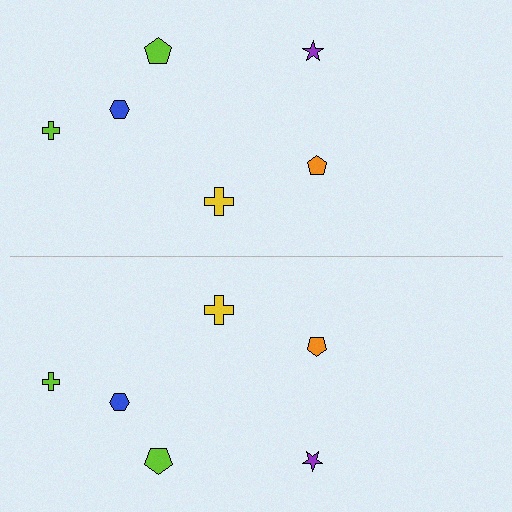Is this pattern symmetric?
Yes, this pattern has bilateral (reflection) symmetry.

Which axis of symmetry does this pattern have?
The pattern has a horizontal axis of symmetry running through the center of the image.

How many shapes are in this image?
There are 12 shapes in this image.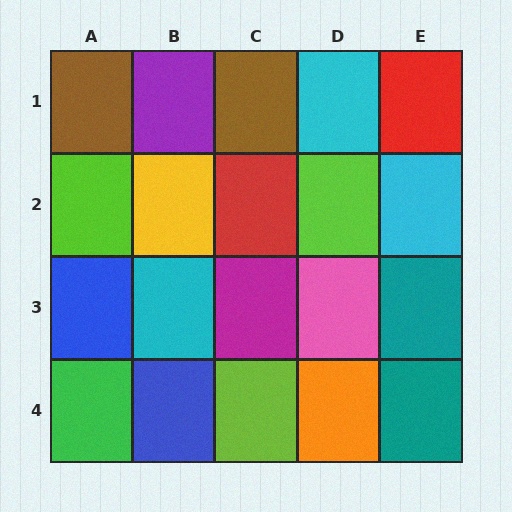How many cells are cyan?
3 cells are cyan.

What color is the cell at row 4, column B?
Blue.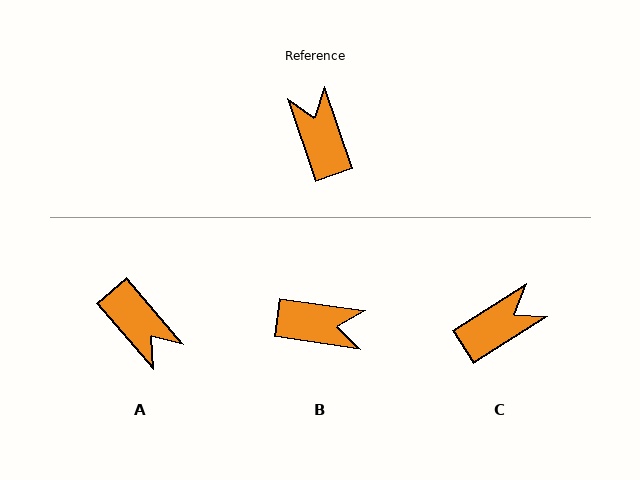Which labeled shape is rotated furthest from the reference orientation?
A, about 159 degrees away.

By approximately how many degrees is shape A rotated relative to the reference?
Approximately 159 degrees clockwise.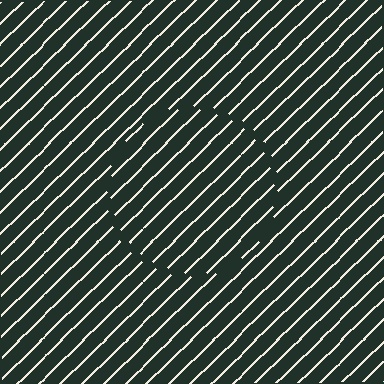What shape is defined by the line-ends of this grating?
An illusory circle. The interior of the shape contains the same grating, shifted by half a period — the contour is defined by the phase discontinuity where line-ends from the inner and outer gratings abut.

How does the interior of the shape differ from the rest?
The interior of the shape contains the same grating, shifted by half a period — the contour is defined by the phase discontinuity where line-ends from the inner and outer gratings abut.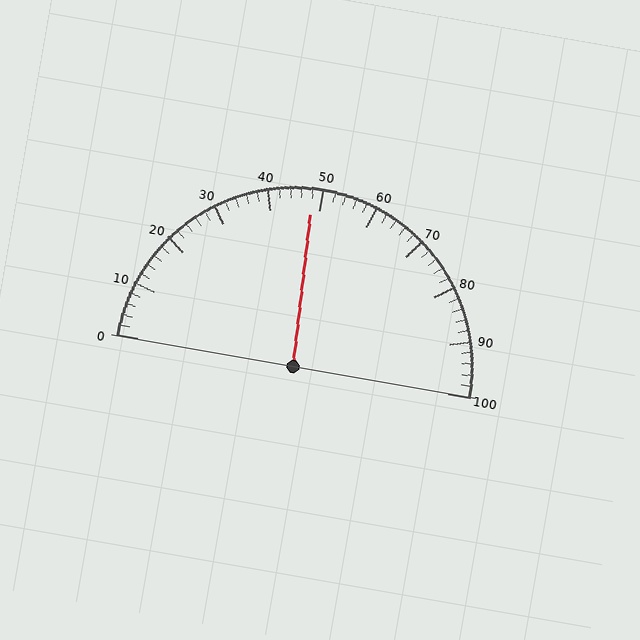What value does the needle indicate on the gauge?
The needle indicates approximately 48.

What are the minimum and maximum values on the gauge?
The gauge ranges from 0 to 100.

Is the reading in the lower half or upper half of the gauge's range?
The reading is in the lower half of the range (0 to 100).